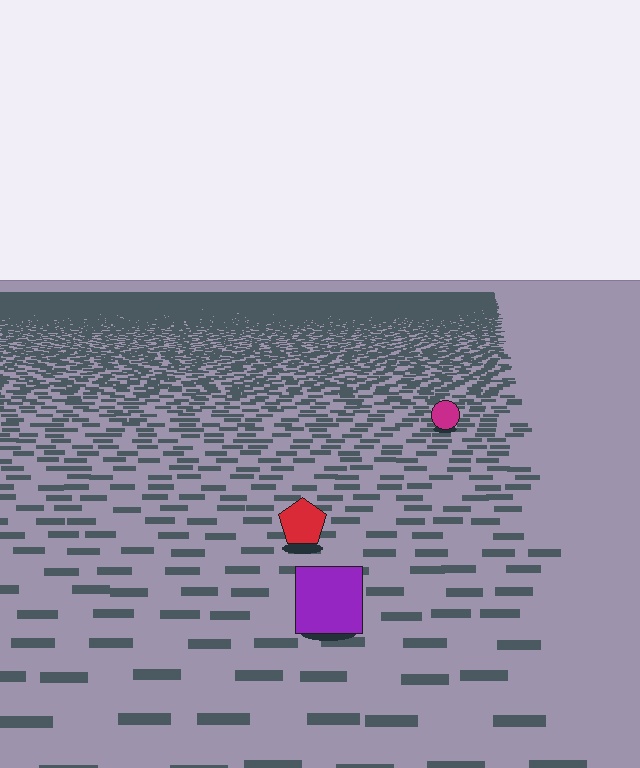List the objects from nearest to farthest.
From nearest to farthest: the purple square, the red pentagon, the magenta circle.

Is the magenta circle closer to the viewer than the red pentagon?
No. The red pentagon is closer — you can tell from the texture gradient: the ground texture is coarser near it.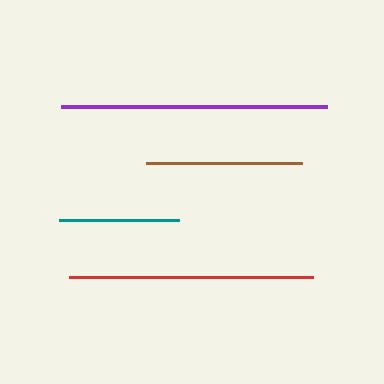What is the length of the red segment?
The red segment is approximately 244 pixels long.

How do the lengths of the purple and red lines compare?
The purple and red lines are approximately the same length.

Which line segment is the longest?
The purple line is the longest at approximately 266 pixels.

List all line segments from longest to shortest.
From longest to shortest: purple, red, brown, teal.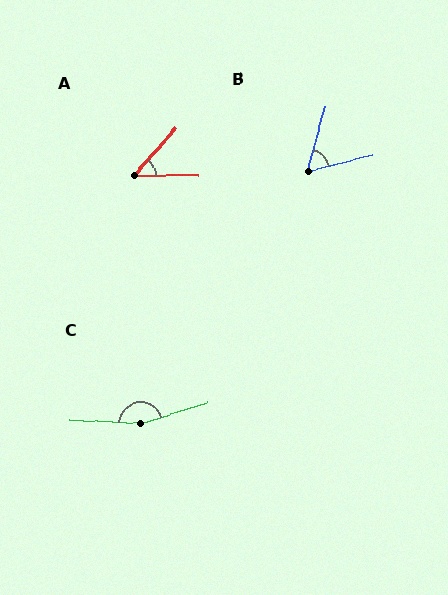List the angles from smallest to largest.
A (48°), B (60°), C (160°).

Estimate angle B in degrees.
Approximately 60 degrees.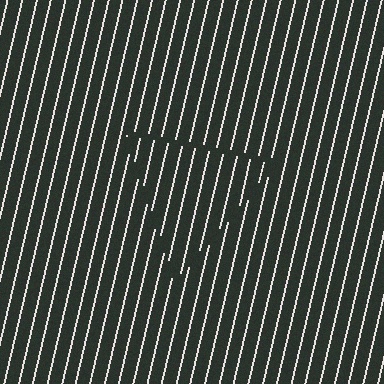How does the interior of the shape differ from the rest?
The interior of the shape contains the same grating, shifted by half a period — the contour is defined by the phase discontinuity where line-ends from the inner and outer gratings abut.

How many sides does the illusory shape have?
3 sides — the line-ends trace a triangle.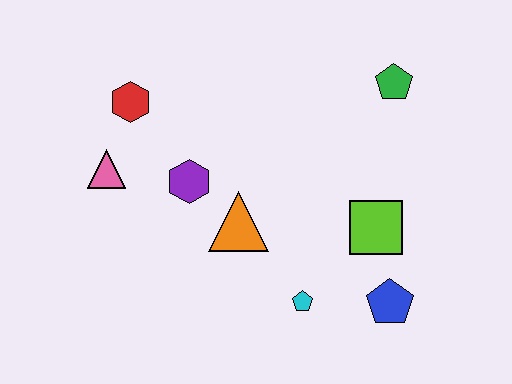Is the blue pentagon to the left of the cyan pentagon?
No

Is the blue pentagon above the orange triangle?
No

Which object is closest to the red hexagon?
The pink triangle is closest to the red hexagon.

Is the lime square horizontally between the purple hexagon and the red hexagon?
No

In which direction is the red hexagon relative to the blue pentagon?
The red hexagon is to the left of the blue pentagon.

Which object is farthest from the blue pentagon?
The red hexagon is farthest from the blue pentagon.